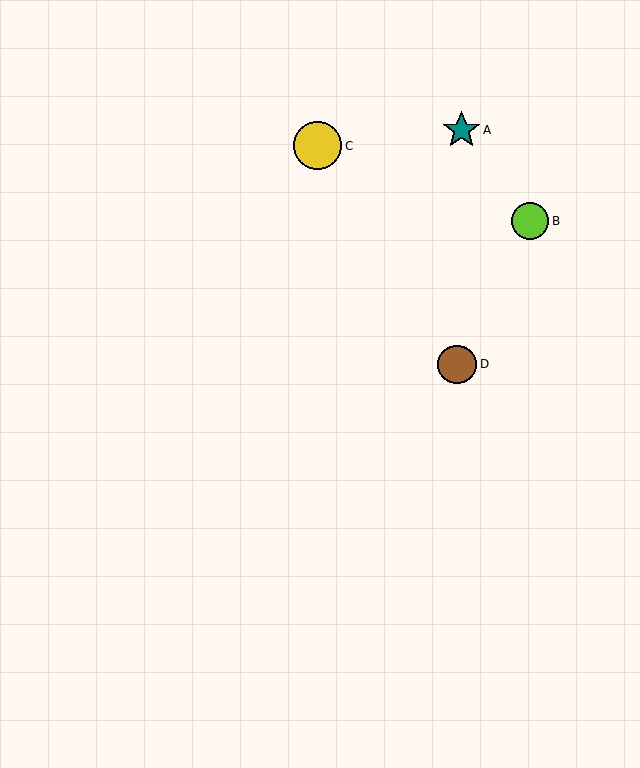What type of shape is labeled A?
Shape A is a teal star.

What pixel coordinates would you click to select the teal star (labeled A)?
Click at (462, 130) to select the teal star A.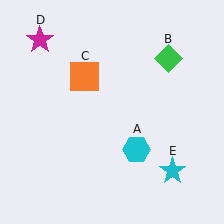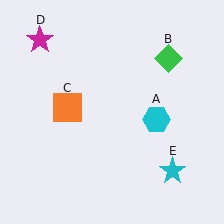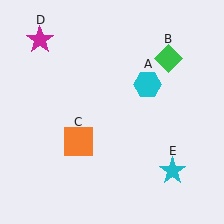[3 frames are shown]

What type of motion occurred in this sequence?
The cyan hexagon (object A), orange square (object C) rotated counterclockwise around the center of the scene.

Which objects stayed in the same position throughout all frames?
Green diamond (object B) and magenta star (object D) and cyan star (object E) remained stationary.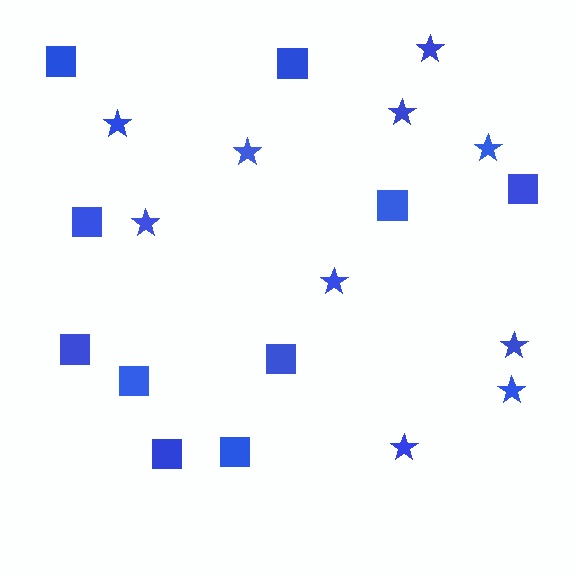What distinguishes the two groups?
There are 2 groups: one group of squares (10) and one group of stars (10).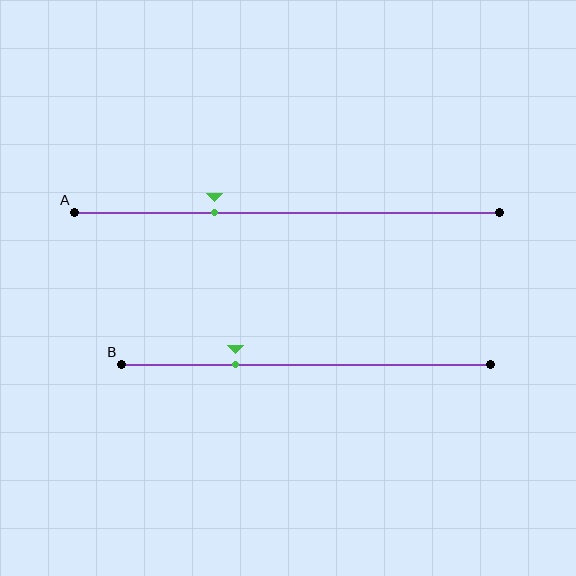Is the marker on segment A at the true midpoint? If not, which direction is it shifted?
No, the marker on segment A is shifted to the left by about 17% of the segment length.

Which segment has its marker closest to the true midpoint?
Segment A has its marker closest to the true midpoint.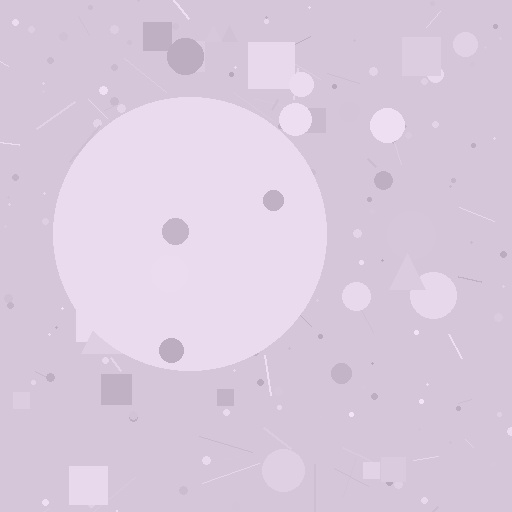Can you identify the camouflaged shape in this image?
The camouflaged shape is a circle.